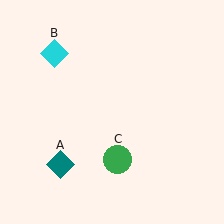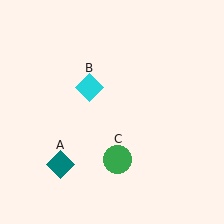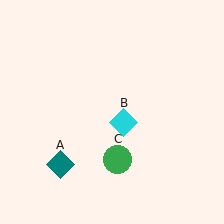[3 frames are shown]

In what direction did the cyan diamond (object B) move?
The cyan diamond (object B) moved down and to the right.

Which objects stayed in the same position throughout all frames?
Teal diamond (object A) and green circle (object C) remained stationary.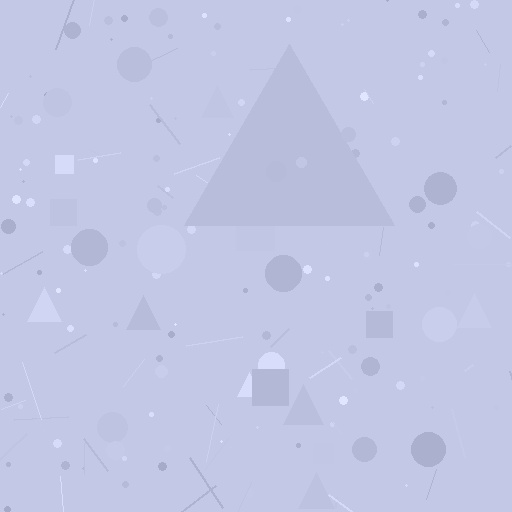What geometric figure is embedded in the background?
A triangle is embedded in the background.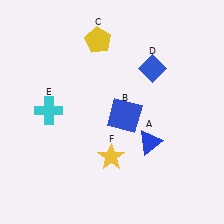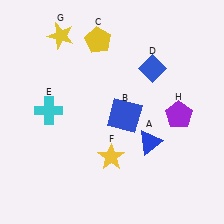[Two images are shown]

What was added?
A yellow star (G), a purple pentagon (H) were added in Image 2.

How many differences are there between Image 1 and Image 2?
There are 2 differences between the two images.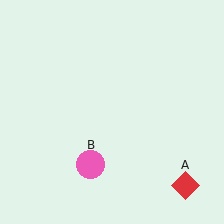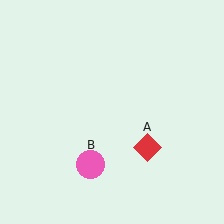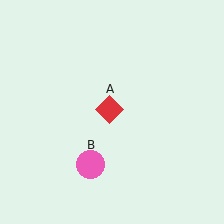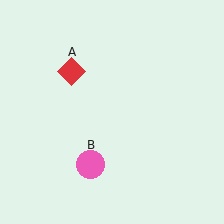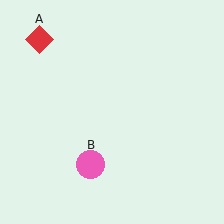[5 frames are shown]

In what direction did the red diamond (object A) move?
The red diamond (object A) moved up and to the left.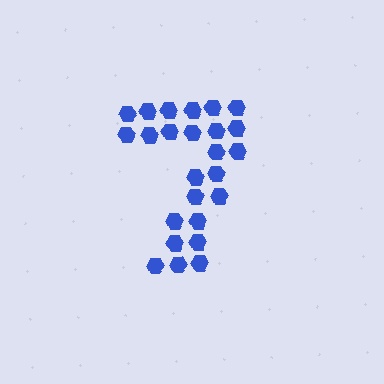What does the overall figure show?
The overall figure shows the digit 7.